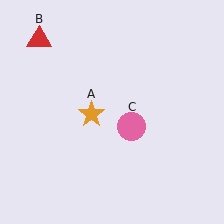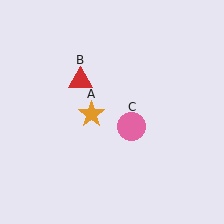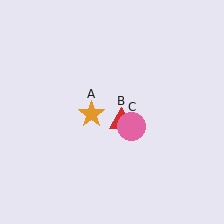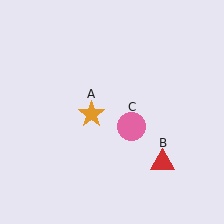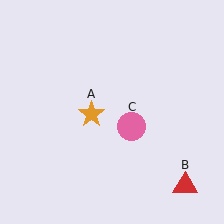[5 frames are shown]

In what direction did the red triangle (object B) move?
The red triangle (object B) moved down and to the right.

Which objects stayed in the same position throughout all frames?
Orange star (object A) and pink circle (object C) remained stationary.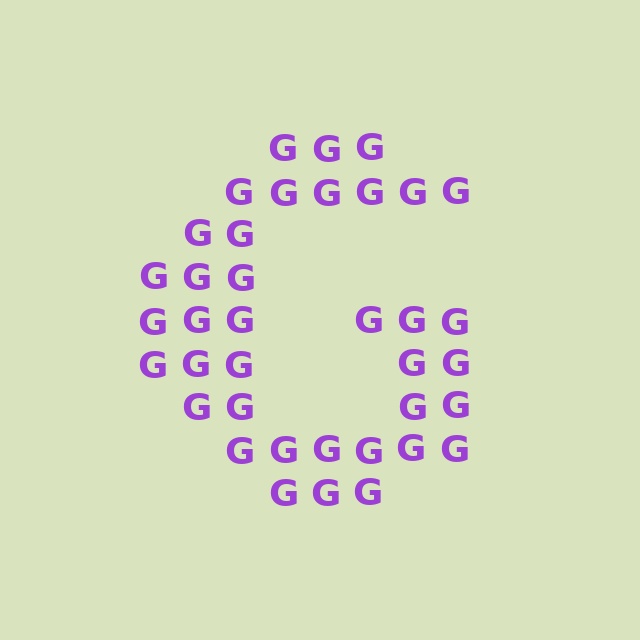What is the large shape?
The large shape is the letter G.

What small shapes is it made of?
It is made of small letter G's.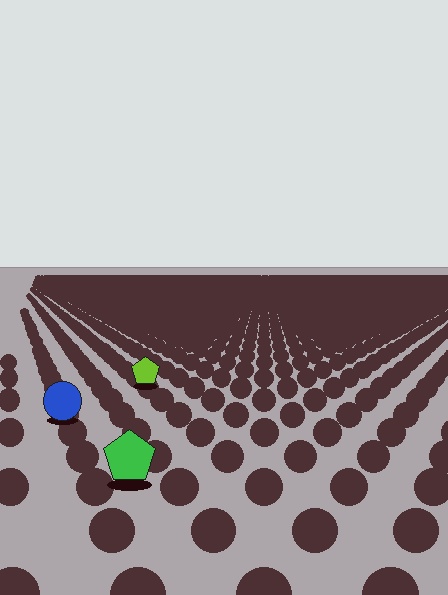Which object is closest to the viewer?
The green pentagon is closest. The texture marks near it are larger and more spread out.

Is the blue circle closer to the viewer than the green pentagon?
No. The green pentagon is closer — you can tell from the texture gradient: the ground texture is coarser near it.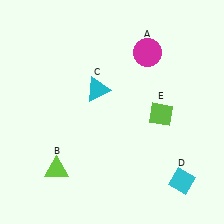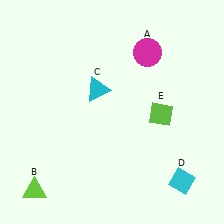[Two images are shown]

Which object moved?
The lime triangle (B) moved left.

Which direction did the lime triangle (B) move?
The lime triangle (B) moved left.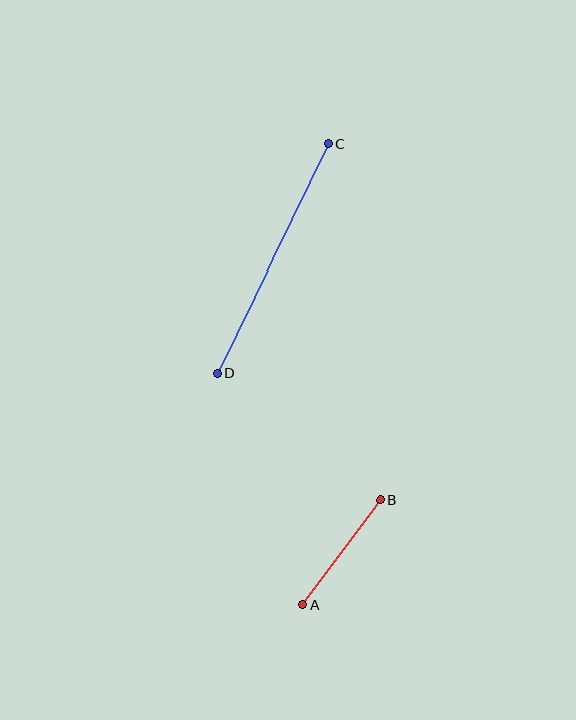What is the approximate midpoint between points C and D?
The midpoint is at approximately (273, 259) pixels.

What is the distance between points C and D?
The distance is approximately 256 pixels.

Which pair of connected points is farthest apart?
Points C and D are farthest apart.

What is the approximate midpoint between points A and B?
The midpoint is at approximately (342, 552) pixels.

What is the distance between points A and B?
The distance is approximately 129 pixels.